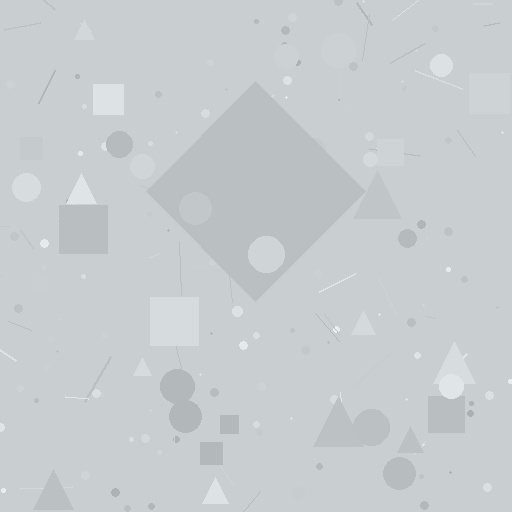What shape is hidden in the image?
A diamond is hidden in the image.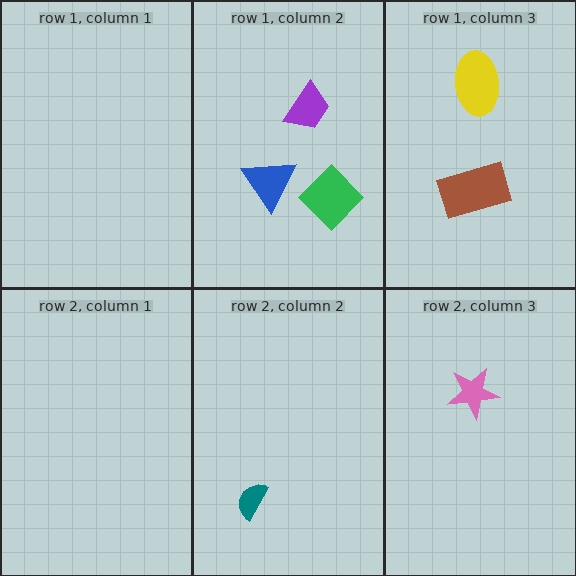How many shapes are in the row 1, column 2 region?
3.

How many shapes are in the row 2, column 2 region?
1.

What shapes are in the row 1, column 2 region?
The blue triangle, the purple trapezoid, the green diamond.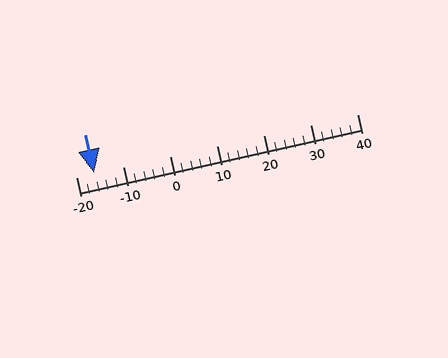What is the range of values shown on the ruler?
The ruler shows values from -20 to 40.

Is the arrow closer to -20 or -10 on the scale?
The arrow is closer to -20.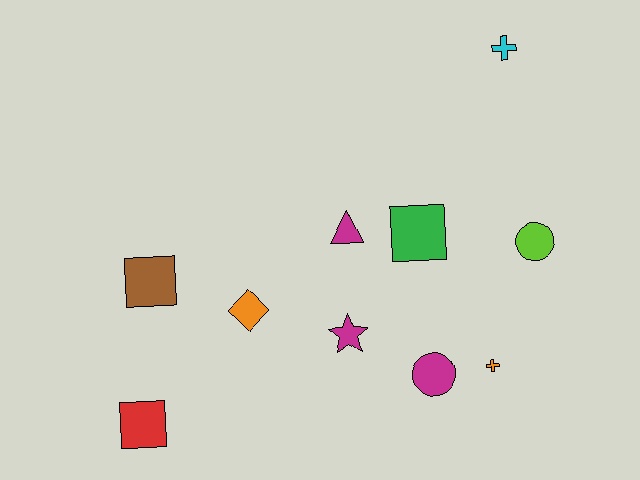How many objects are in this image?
There are 10 objects.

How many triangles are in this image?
There is 1 triangle.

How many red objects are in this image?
There is 1 red object.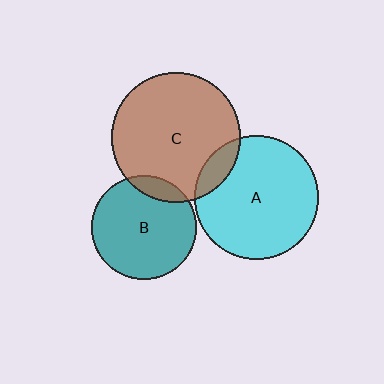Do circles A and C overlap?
Yes.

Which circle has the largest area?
Circle C (brown).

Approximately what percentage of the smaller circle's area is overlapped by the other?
Approximately 10%.